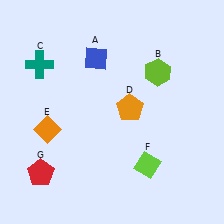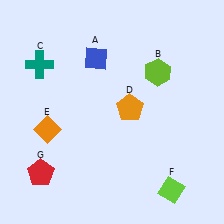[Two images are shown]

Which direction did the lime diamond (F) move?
The lime diamond (F) moved down.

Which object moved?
The lime diamond (F) moved down.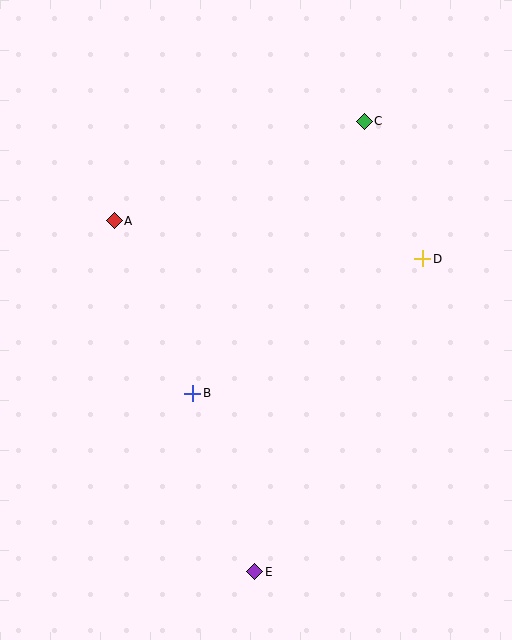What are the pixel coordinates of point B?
Point B is at (193, 393).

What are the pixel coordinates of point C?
Point C is at (364, 121).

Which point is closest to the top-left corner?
Point A is closest to the top-left corner.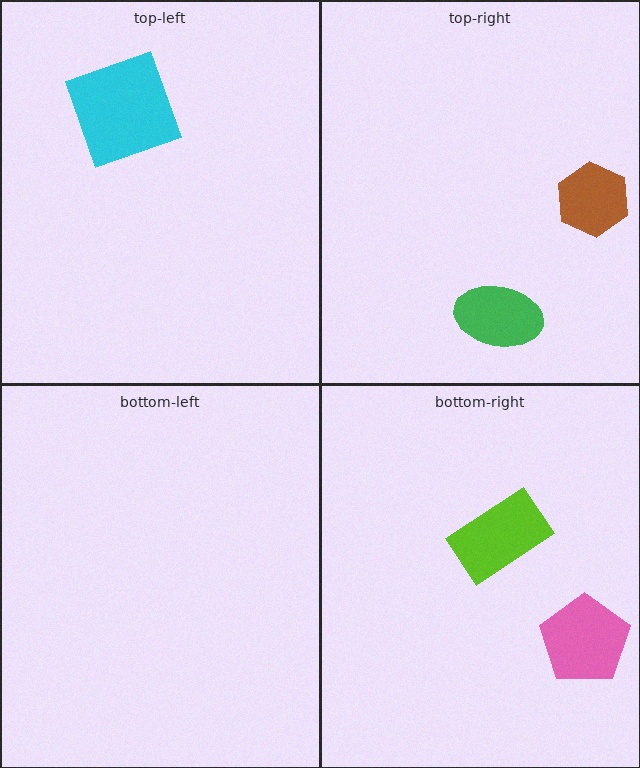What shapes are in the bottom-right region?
The pink pentagon, the lime rectangle.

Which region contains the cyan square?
The top-left region.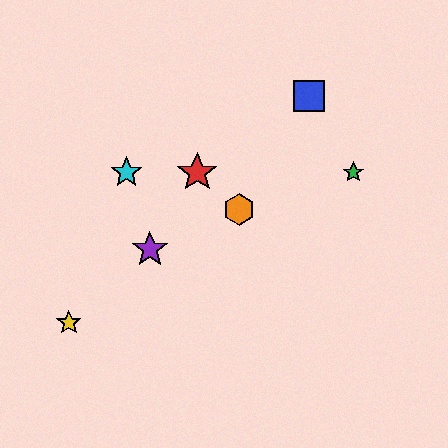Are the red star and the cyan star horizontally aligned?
Yes, both are at y≈172.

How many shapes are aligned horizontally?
3 shapes (the red star, the green star, the cyan star) are aligned horizontally.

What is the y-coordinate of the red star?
The red star is at y≈172.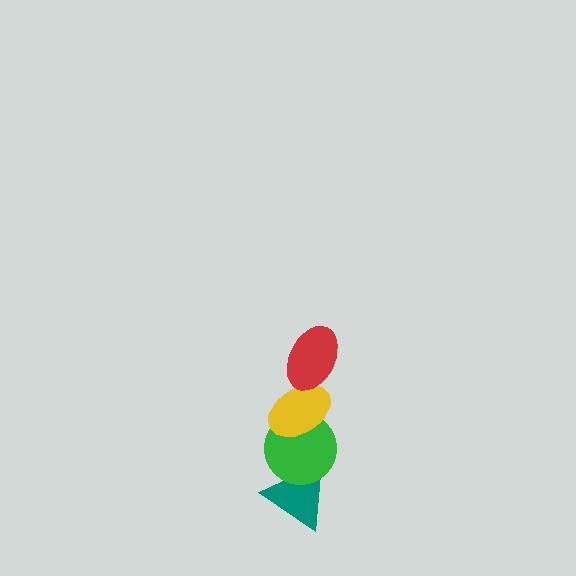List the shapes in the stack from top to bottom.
From top to bottom: the red ellipse, the yellow ellipse, the green circle, the teal triangle.